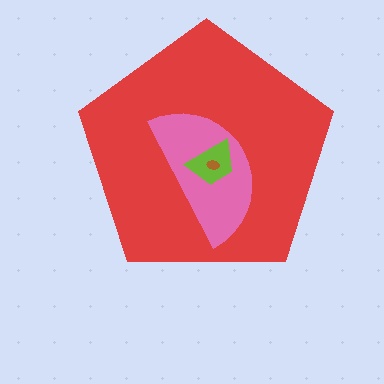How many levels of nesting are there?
4.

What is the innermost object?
The brown ellipse.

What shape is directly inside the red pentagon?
The pink semicircle.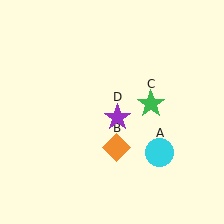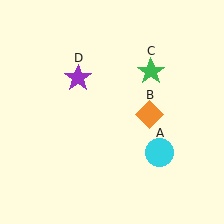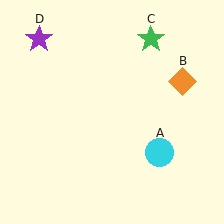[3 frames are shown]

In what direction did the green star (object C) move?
The green star (object C) moved up.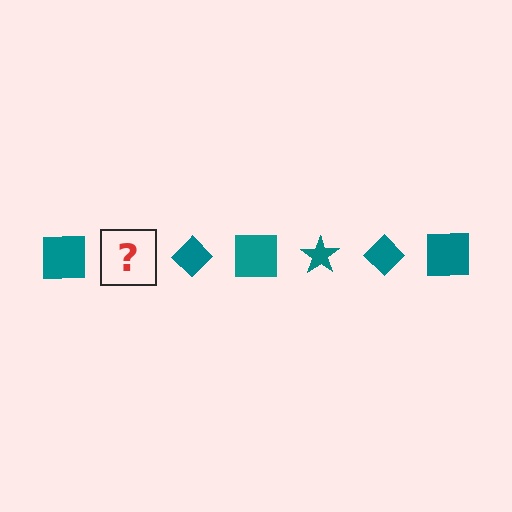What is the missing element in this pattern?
The missing element is a teal star.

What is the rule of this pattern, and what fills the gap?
The rule is that the pattern cycles through square, star, diamond shapes in teal. The gap should be filled with a teal star.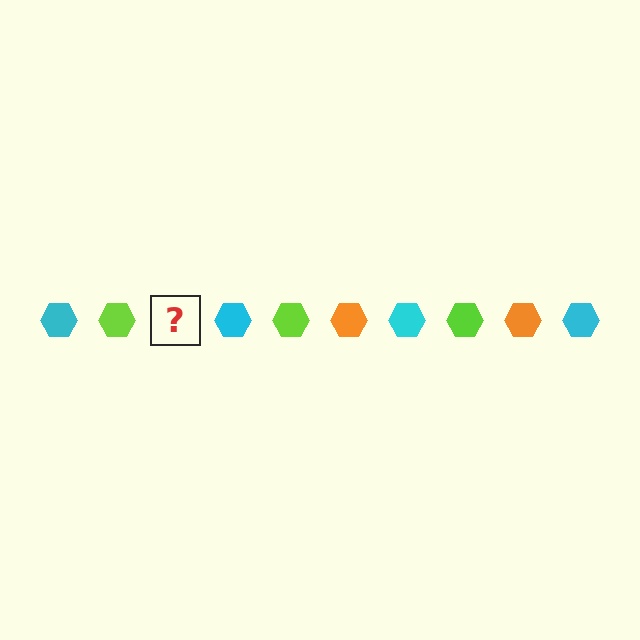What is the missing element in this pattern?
The missing element is an orange hexagon.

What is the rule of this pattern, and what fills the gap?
The rule is that the pattern cycles through cyan, lime, orange hexagons. The gap should be filled with an orange hexagon.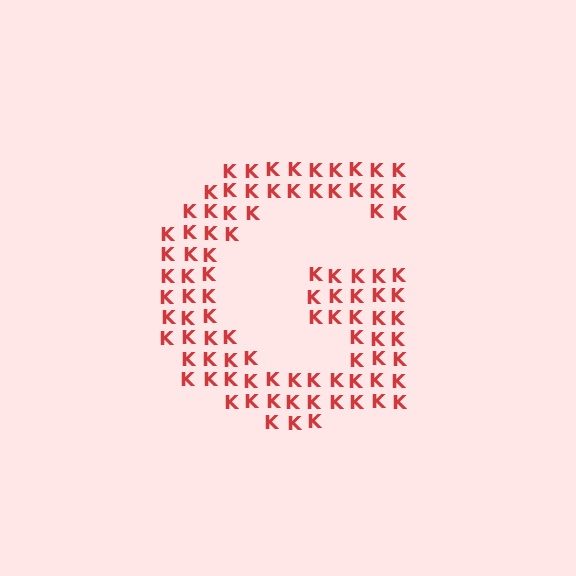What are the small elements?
The small elements are letter K's.